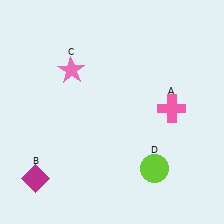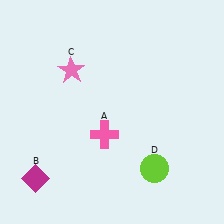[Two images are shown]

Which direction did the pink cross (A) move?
The pink cross (A) moved left.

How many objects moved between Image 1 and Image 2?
1 object moved between the two images.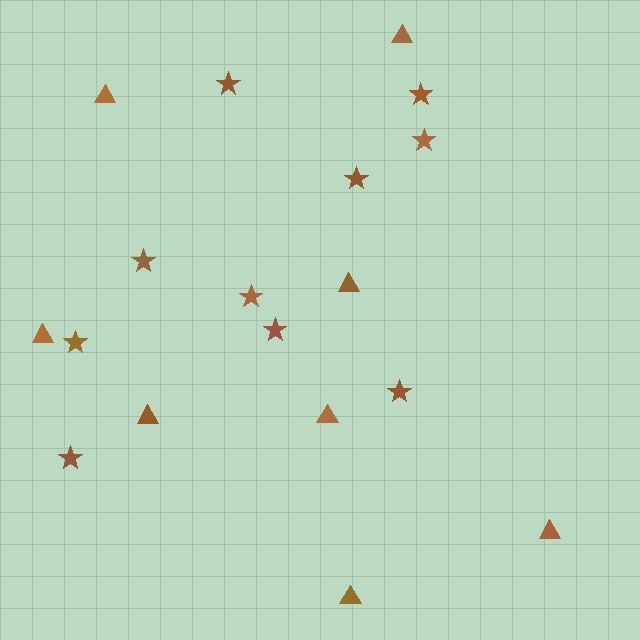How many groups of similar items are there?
There are 2 groups: one group of triangles (8) and one group of stars (10).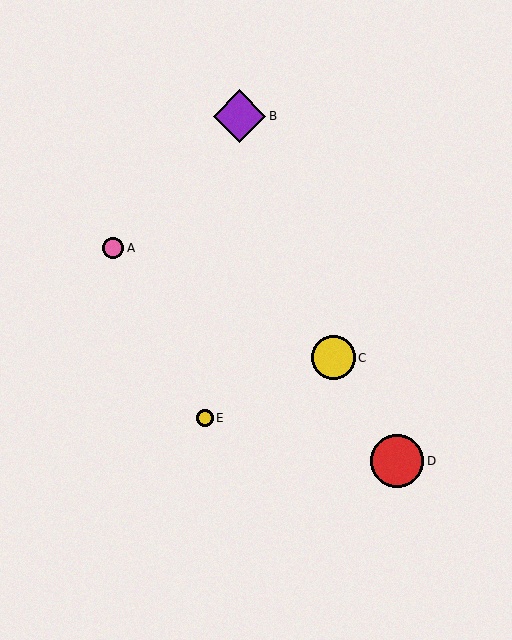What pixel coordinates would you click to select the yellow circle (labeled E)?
Click at (205, 418) to select the yellow circle E.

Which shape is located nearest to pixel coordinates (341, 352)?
The yellow circle (labeled C) at (333, 358) is nearest to that location.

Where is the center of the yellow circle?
The center of the yellow circle is at (205, 418).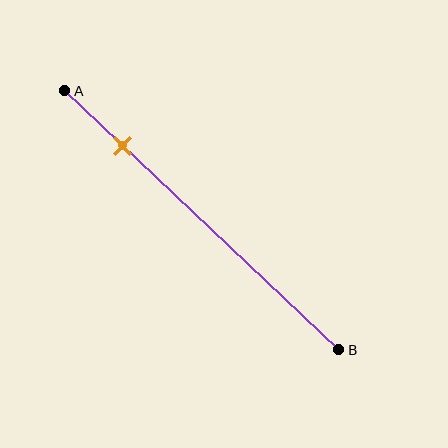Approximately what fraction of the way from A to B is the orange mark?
The orange mark is approximately 20% of the way from A to B.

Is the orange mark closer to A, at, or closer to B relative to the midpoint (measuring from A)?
The orange mark is closer to point A than the midpoint of segment AB.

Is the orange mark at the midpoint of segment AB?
No, the mark is at about 20% from A, not at the 50% midpoint.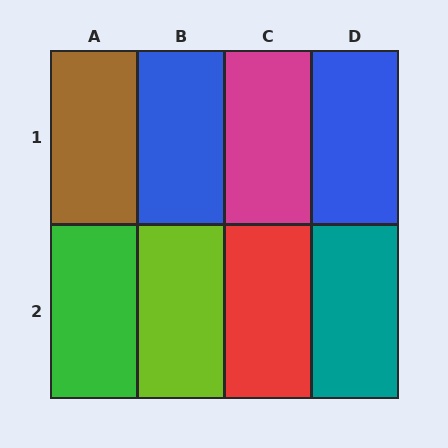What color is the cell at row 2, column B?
Lime.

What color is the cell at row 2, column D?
Teal.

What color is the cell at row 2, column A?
Green.